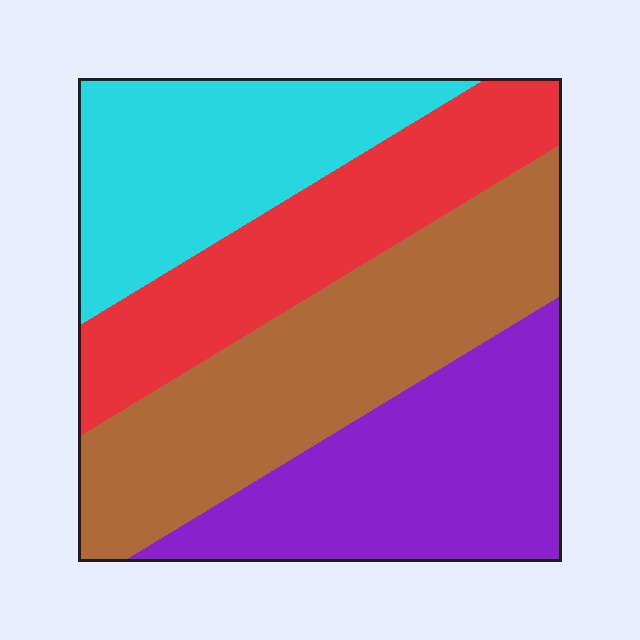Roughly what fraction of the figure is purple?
Purple takes up about one quarter (1/4) of the figure.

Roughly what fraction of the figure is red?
Red takes up about one fifth (1/5) of the figure.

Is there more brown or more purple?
Brown.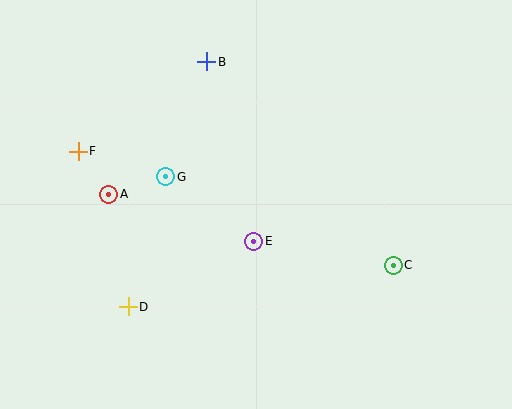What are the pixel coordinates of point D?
Point D is at (128, 307).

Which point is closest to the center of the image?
Point E at (254, 241) is closest to the center.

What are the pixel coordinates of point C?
Point C is at (393, 265).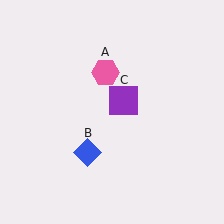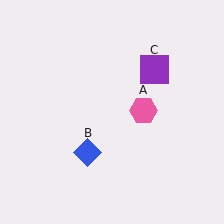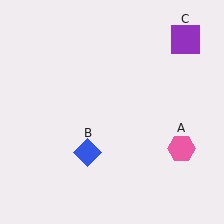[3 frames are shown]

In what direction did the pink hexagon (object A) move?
The pink hexagon (object A) moved down and to the right.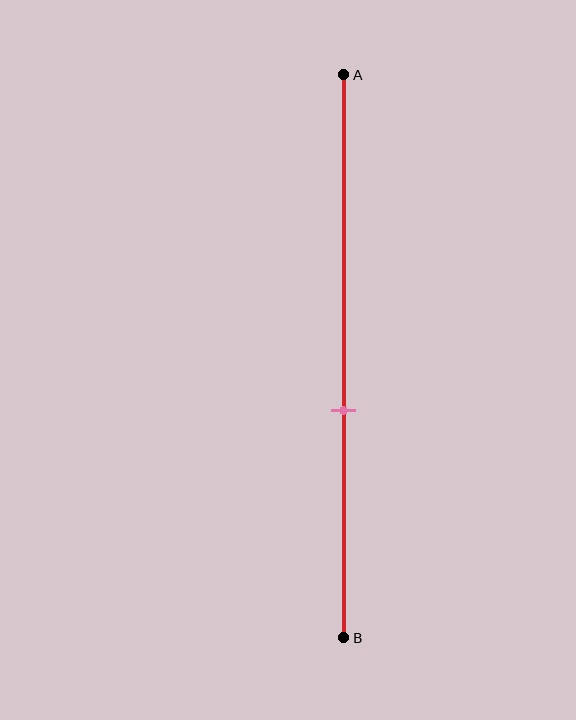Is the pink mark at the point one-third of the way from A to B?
No, the mark is at about 60% from A, not at the 33% one-third point.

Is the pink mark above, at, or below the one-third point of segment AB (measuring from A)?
The pink mark is below the one-third point of segment AB.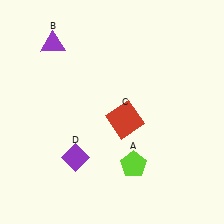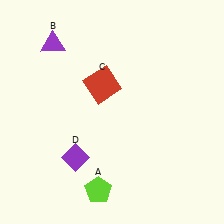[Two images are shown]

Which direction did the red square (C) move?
The red square (C) moved up.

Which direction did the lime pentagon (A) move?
The lime pentagon (A) moved left.